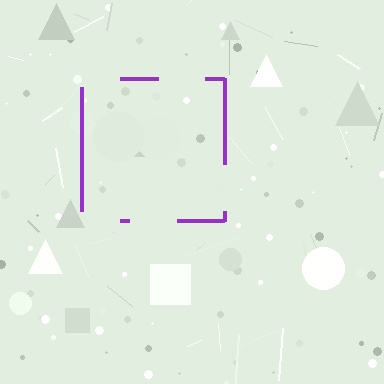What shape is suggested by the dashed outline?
The dashed outline suggests a square.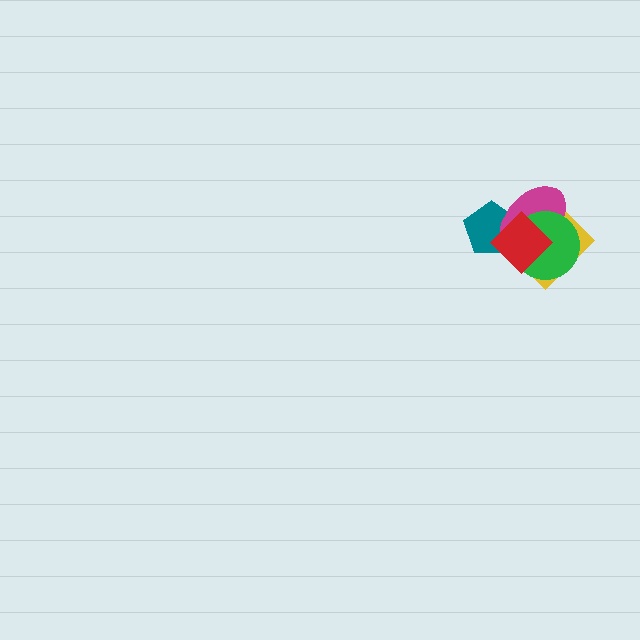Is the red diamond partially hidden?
No, no other shape covers it.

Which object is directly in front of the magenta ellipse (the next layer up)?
The green circle is directly in front of the magenta ellipse.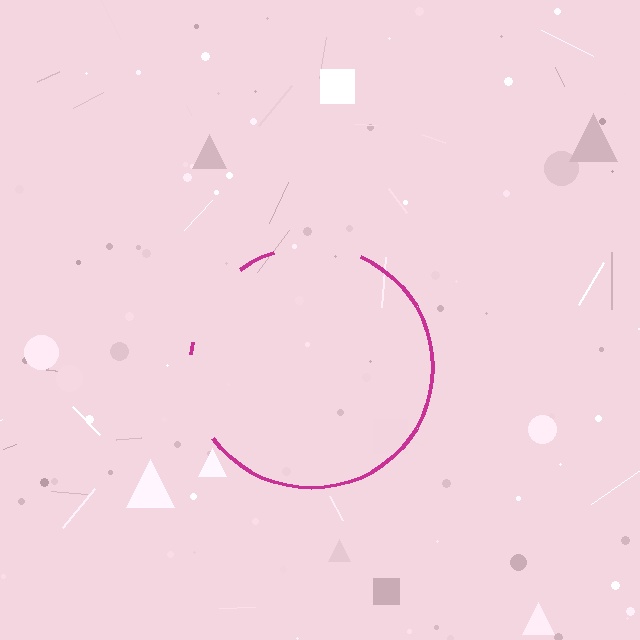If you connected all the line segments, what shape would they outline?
They would outline a circle.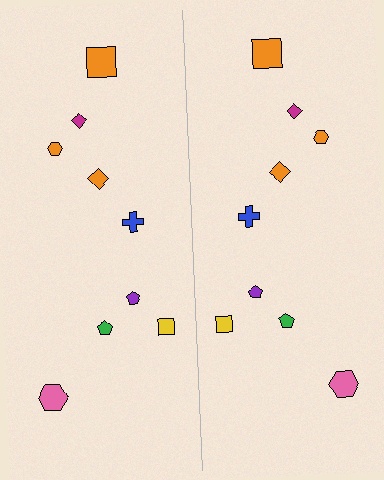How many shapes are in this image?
There are 18 shapes in this image.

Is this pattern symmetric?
Yes, this pattern has bilateral (reflection) symmetry.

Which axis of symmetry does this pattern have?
The pattern has a vertical axis of symmetry running through the center of the image.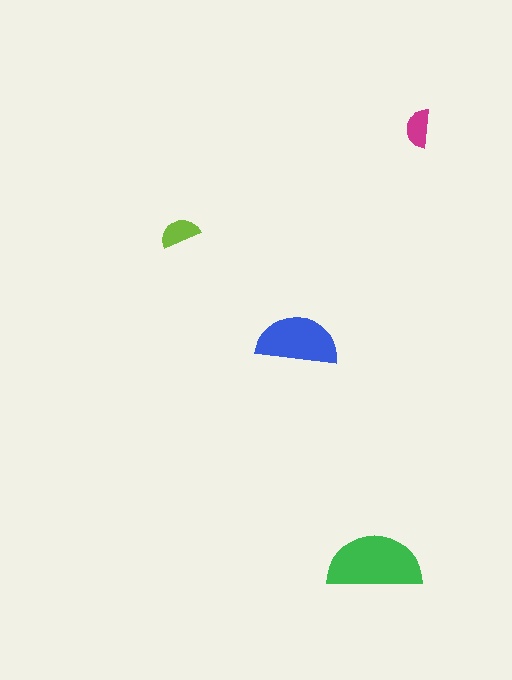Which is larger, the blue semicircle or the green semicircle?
The green one.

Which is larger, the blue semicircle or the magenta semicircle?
The blue one.